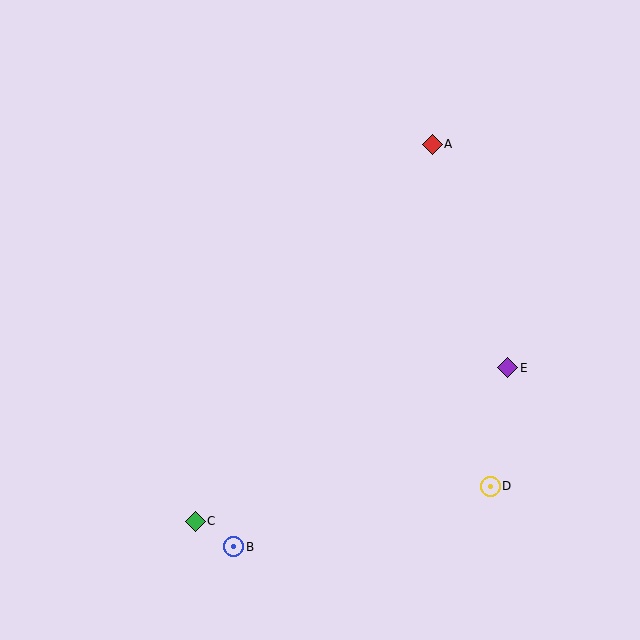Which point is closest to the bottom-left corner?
Point C is closest to the bottom-left corner.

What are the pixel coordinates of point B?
Point B is at (234, 547).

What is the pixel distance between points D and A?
The distance between D and A is 347 pixels.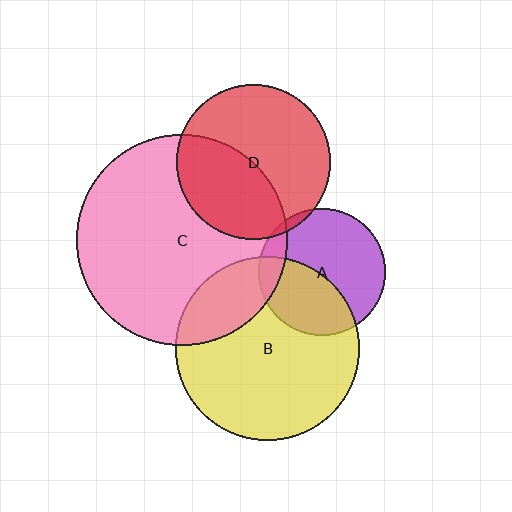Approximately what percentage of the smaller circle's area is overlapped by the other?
Approximately 10%.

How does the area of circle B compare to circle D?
Approximately 1.4 times.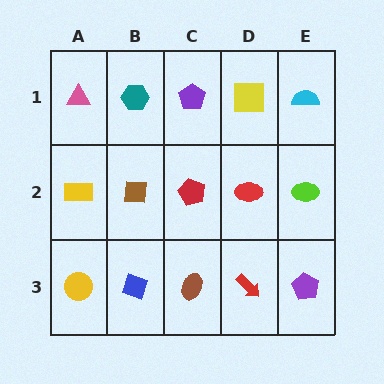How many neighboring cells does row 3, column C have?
3.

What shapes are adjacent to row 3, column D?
A red ellipse (row 2, column D), a brown ellipse (row 3, column C), a purple pentagon (row 3, column E).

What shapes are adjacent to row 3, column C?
A red pentagon (row 2, column C), a blue diamond (row 3, column B), a red arrow (row 3, column D).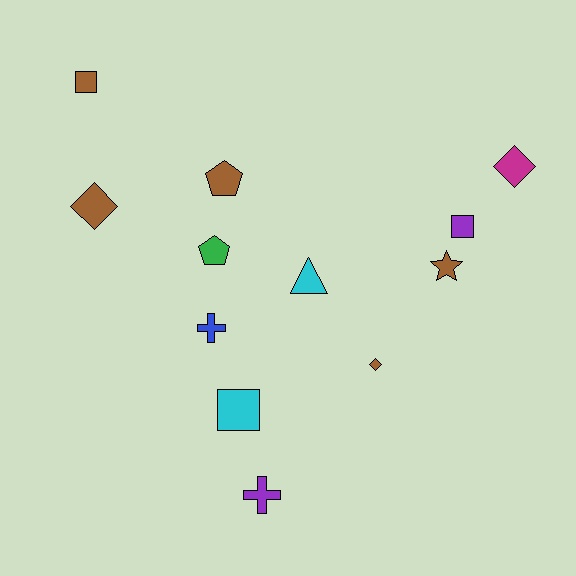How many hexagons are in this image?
There are no hexagons.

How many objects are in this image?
There are 12 objects.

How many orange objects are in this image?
There are no orange objects.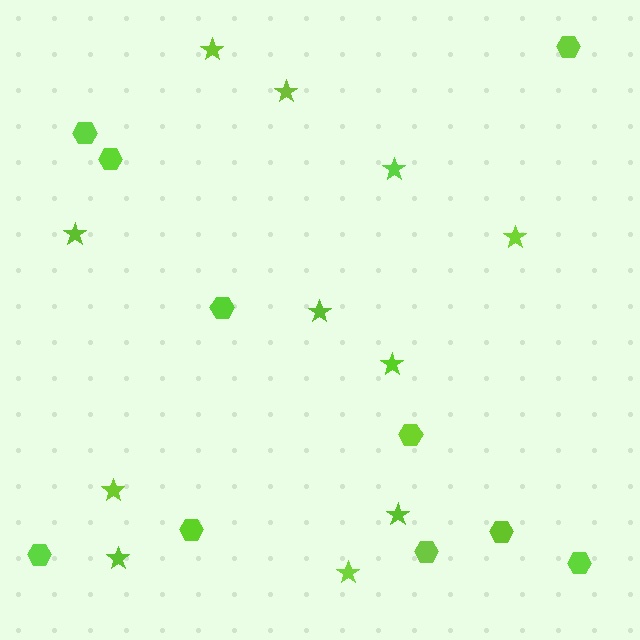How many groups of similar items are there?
There are 2 groups: one group of hexagons (10) and one group of stars (11).